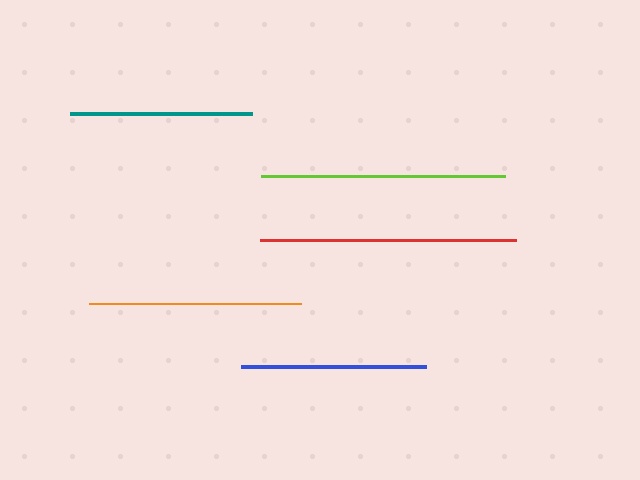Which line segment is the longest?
The red line is the longest at approximately 257 pixels.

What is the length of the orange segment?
The orange segment is approximately 212 pixels long.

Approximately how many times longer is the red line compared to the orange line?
The red line is approximately 1.2 times the length of the orange line.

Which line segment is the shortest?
The teal line is the shortest at approximately 182 pixels.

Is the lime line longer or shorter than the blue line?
The lime line is longer than the blue line.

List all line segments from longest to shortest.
From longest to shortest: red, lime, orange, blue, teal.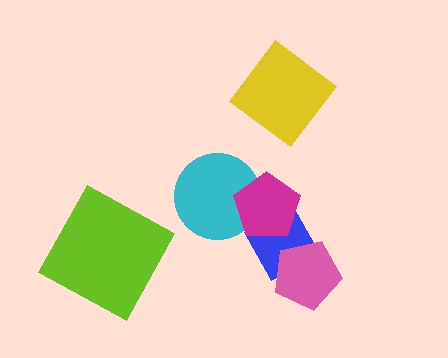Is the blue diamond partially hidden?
Yes, it is partially covered by another shape.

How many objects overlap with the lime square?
0 objects overlap with the lime square.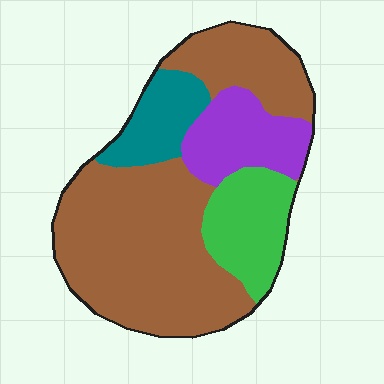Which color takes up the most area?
Brown, at roughly 60%.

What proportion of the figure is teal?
Teal covers around 10% of the figure.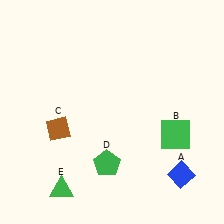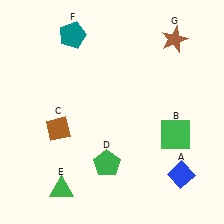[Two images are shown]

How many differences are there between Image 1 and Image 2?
There are 2 differences between the two images.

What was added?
A teal pentagon (F), a brown star (G) were added in Image 2.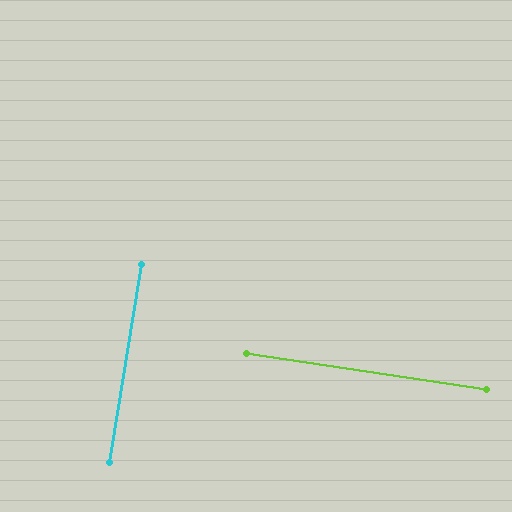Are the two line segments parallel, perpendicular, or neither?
Perpendicular — they meet at approximately 90°.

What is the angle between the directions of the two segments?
Approximately 90 degrees.